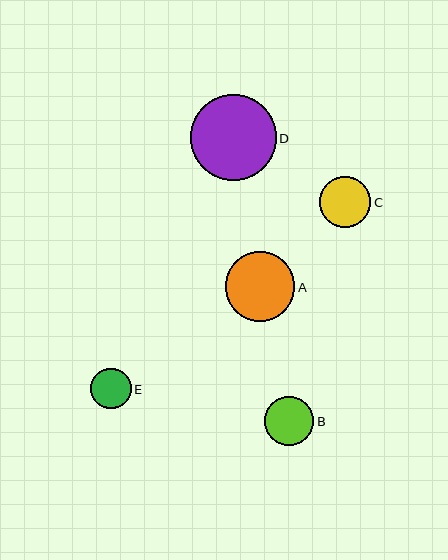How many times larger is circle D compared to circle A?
Circle D is approximately 1.2 times the size of circle A.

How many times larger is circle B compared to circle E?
Circle B is approximately 1.2 times the size of circle E.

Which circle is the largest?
Circle D is the largest with a size of approximately 86 pixels.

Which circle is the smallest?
Circle E is the smallest with a size of approximately 41 pixels.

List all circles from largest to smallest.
From largest to smallest: D, A, C, B, E.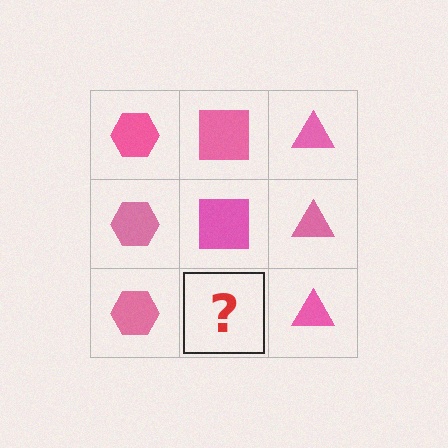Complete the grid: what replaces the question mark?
The question mark should be replaced with a pink square.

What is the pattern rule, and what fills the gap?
The rule is that each column has a consistent shape. The gap should be filled with a pink square.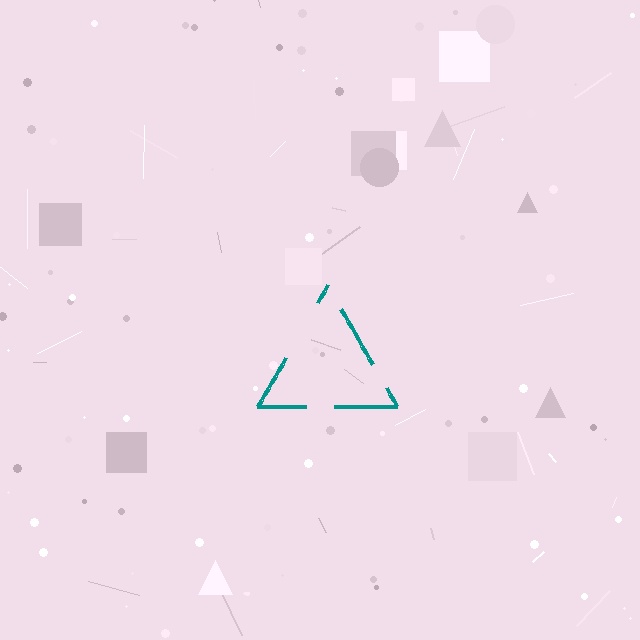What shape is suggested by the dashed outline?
The dashed outline suggests a triangle.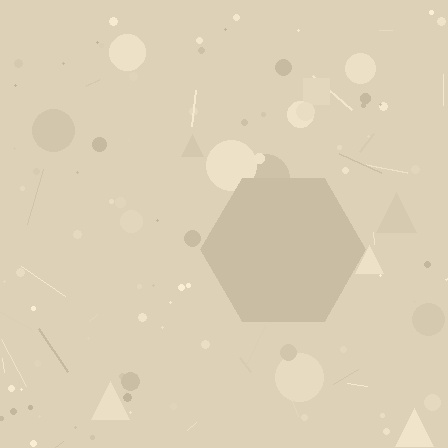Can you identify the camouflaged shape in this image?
The camouflaged shape is a hexagon.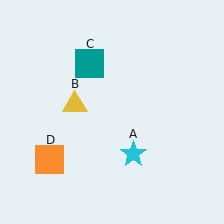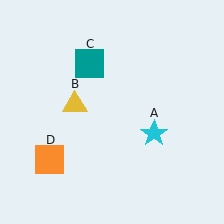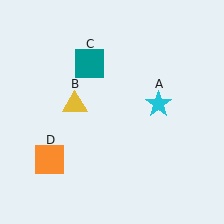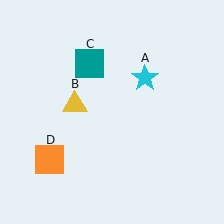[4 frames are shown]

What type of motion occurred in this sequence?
The cyan star (object A) rotated counterclockwise around the center of the scene.